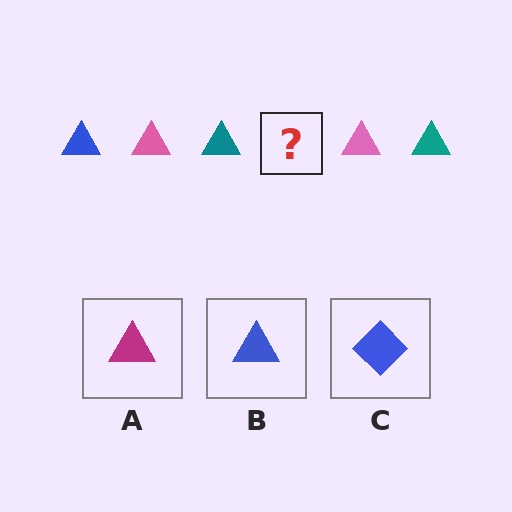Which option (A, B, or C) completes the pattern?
B.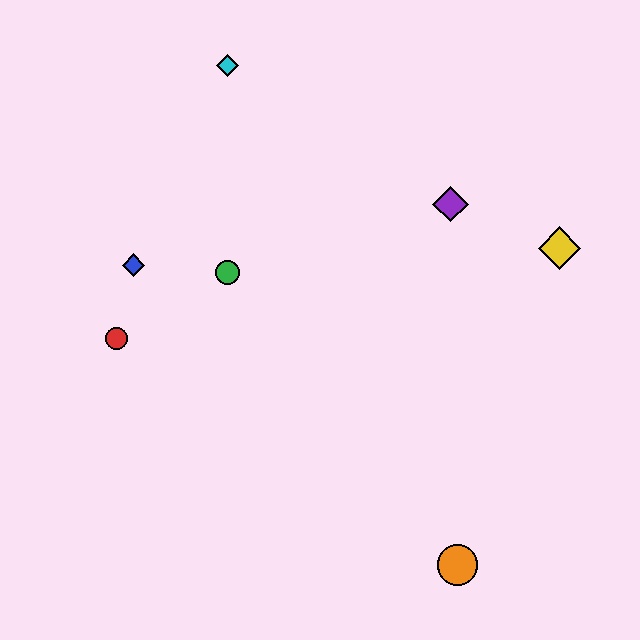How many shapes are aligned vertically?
2 shapes (the green circle, the cyan diamond) are aligned vertically.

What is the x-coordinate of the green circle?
The green circle is at x≈228.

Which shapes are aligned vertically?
The green circle, the cyan diamond are aligned vertically.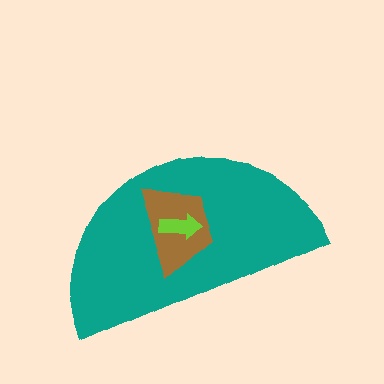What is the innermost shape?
The lime arrow.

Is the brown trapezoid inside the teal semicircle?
Yes.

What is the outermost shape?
The teal semicircle.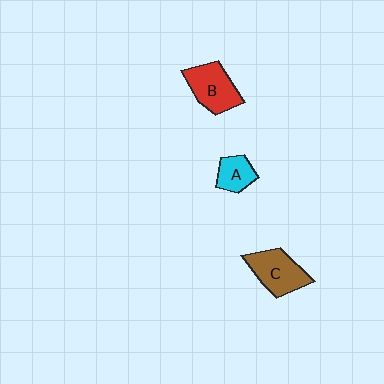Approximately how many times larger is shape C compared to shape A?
Approximately 1.6 times.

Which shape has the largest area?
Shape B (red).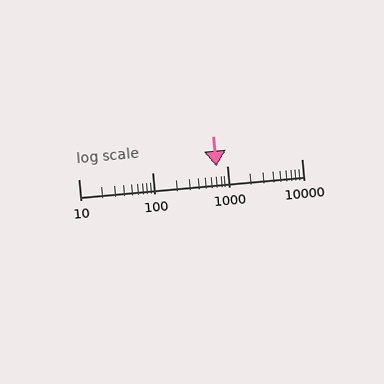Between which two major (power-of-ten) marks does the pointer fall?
The pointer is between 100 and 1000.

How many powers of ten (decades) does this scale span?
The scale spans 3 decades, from 10 to 10000.